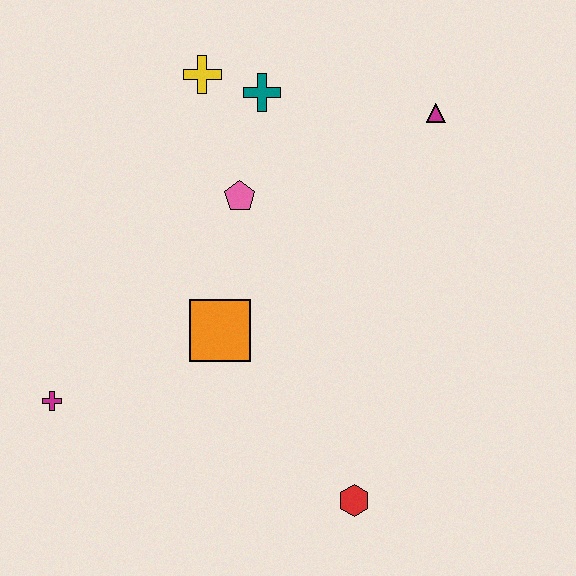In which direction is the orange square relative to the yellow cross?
The orange square is below the yellow cross.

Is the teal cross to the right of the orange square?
Yes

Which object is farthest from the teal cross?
The red hexagon is farthest from the teal cross.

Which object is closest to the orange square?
The pink pentagon is closest to the orange square.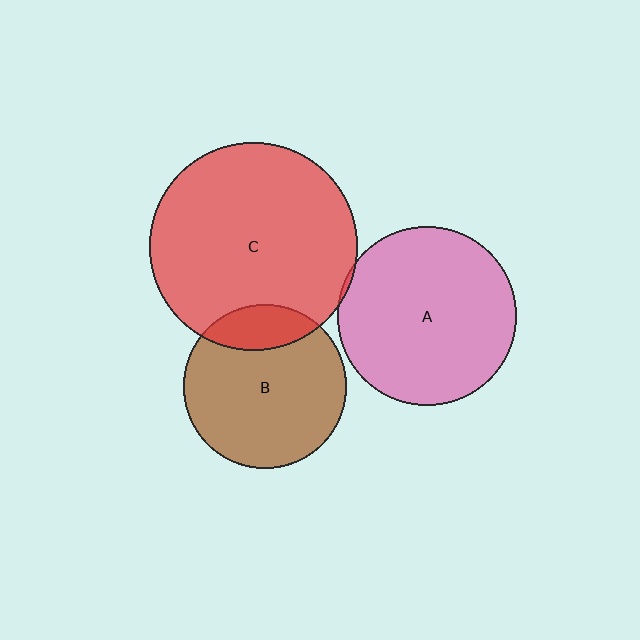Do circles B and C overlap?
Yes.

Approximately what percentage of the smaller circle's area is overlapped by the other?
Approximately 20%.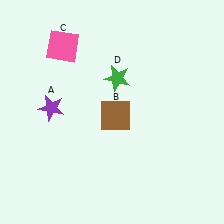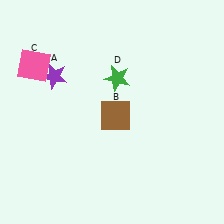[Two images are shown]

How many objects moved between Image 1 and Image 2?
2 objects moved between the two images.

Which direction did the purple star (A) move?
The purple star (A) moved up.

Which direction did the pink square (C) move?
The pink square (C) moved left.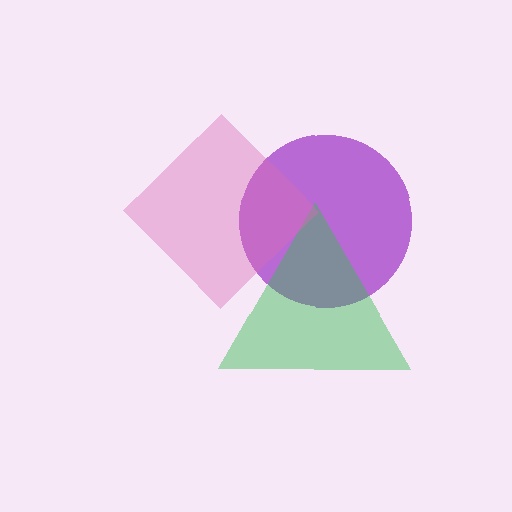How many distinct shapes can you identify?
There are 3 distinct shapes: a purple circle, a green triangle, a pink diamond.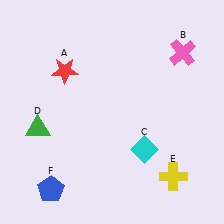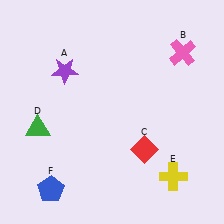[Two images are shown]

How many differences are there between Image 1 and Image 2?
There are 2 differences between the two images.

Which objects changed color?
A changed from red to purple. C changed from cyan to red.